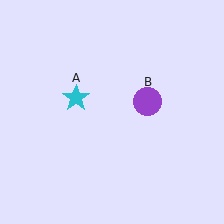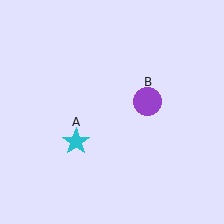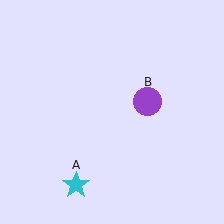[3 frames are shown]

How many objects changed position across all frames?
1 object changed position: cyan star (object A).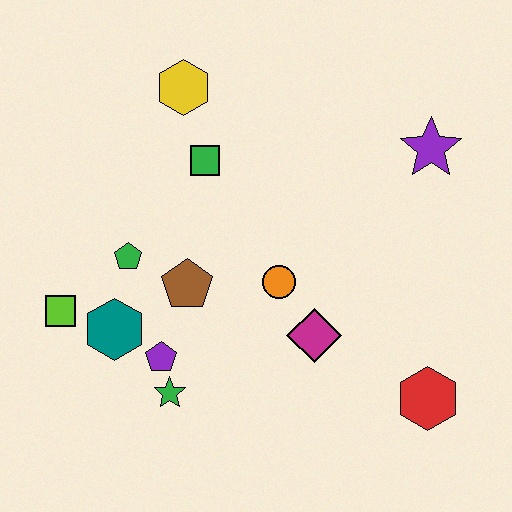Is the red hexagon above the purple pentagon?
No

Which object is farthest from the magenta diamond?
The yellow hexagon is farthest from the magenta diamond.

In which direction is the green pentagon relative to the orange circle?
The green pentagon is to the left of the orange circle.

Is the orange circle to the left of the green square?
No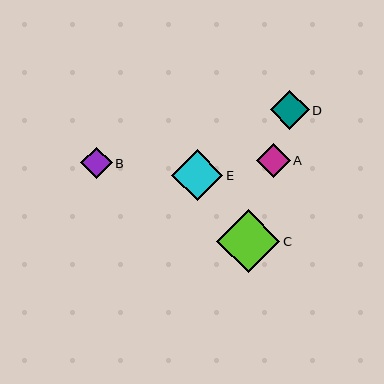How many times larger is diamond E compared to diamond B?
Diamond E is approximately 1.6 times the size of diamond B.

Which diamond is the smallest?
Diamond B is the smallest with a size of approximately 32 pixels.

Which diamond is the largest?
Diamond C is the largest with a size of approximately 63 pixels.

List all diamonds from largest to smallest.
From largest to smallest: C, E, D, A, B.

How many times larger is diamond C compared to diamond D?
Diamond C is approximately 1.6 times the size of diamond D.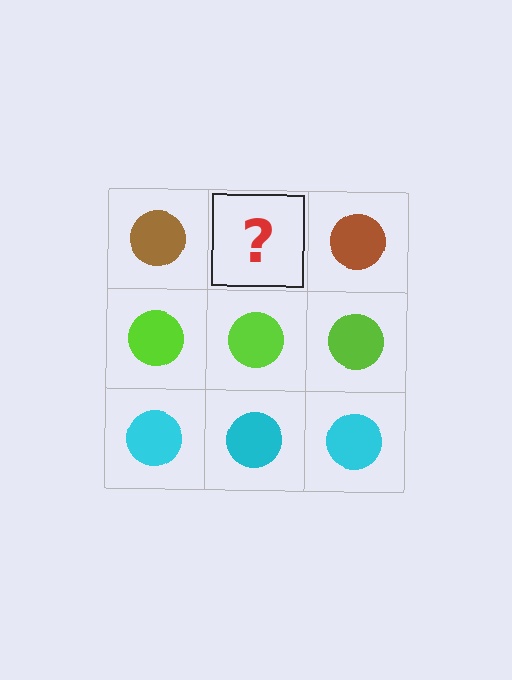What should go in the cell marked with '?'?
The missing cell should contain a brown circle.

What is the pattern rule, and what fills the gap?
The rule is that each row has a consistent color. The gap should be filled with a brown circle.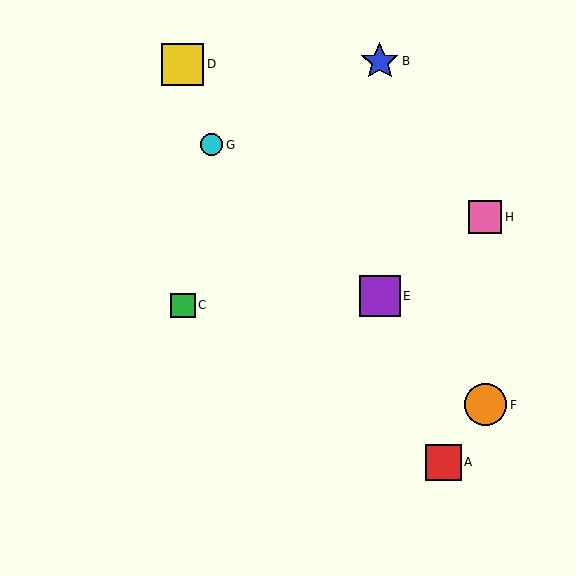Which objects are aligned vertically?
Objects B, E are aligned vertically.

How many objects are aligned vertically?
2 objects (B, E) are aligned vertically.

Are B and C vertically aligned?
No, B is at x≈380 and C is at x≈183.